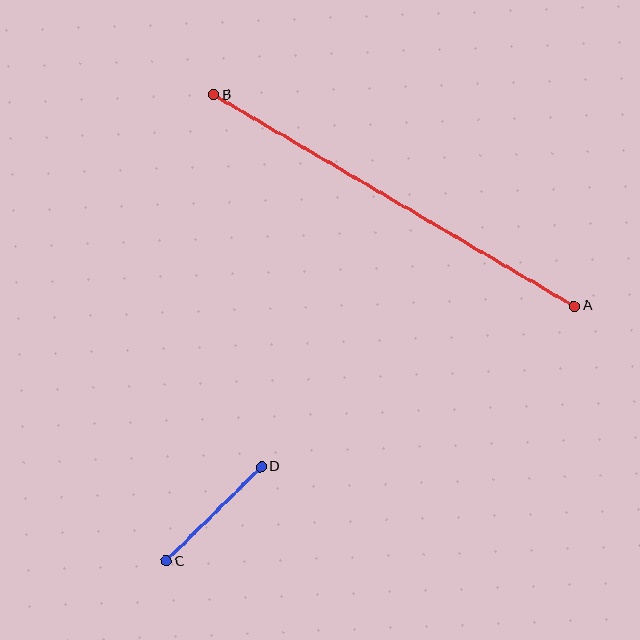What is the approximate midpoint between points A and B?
The midpoint is at approximately (394, 201) pixels.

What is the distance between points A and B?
The distance is approximately 418 pixels.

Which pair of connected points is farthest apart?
Points A and B are farthest apart.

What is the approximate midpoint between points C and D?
The midpoint is at approximately (214, 514) pixels.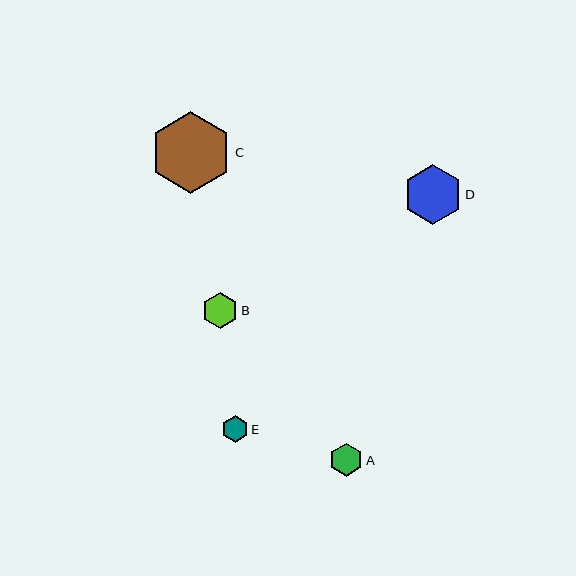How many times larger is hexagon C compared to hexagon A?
Hexagon C is approximately 2.5 times the size of hexagon A.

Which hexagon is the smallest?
Hexagon E is the smallest with a size of approximately 27 pixels.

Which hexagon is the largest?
Hexagon C is the largest with a size of approximately 81 pixels.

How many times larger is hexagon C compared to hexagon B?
Hexagon C is approximately 2.3 times the size of hexagon B.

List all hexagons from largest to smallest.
From largest to smallest: C, D, B, A, E.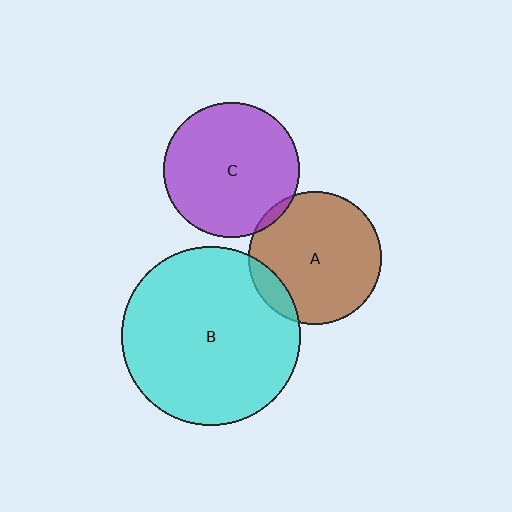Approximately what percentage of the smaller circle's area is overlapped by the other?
Approximately 5%.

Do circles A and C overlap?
Yes.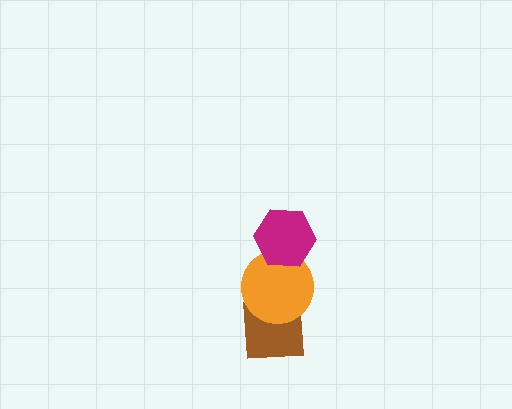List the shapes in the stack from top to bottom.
From top to bottom: the magenta hexagon, the orange circle, the brown square.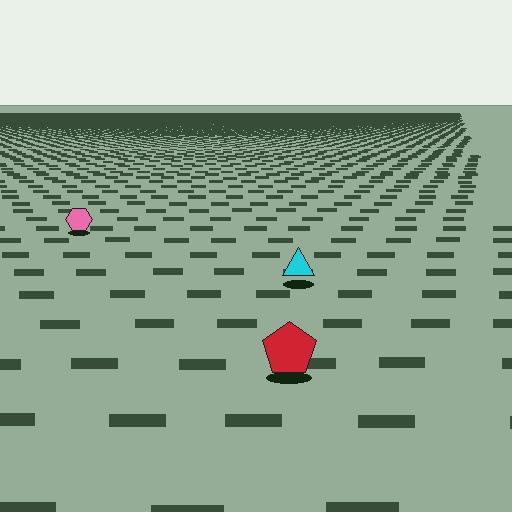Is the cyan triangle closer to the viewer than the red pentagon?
No. The red pentagon is closer — you can tell from the texture gradient: the ground texture is coarser near it.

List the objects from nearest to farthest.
From nearest to farthest: the red pentagon, the cyan triangle, the pink hexagon.